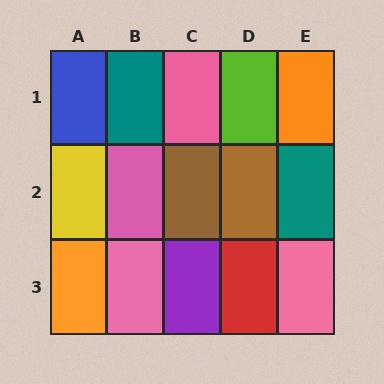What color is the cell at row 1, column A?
Blue.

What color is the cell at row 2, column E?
Teal.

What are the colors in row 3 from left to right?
Orange, pink, purple, red, pink.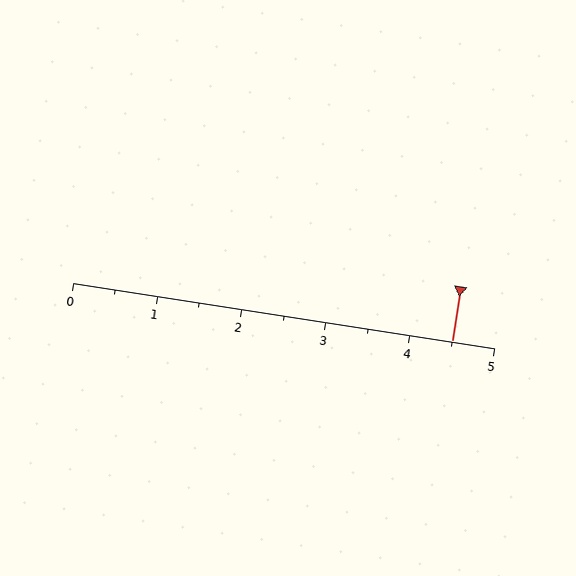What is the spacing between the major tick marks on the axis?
The major ticks are spaced 1 apart.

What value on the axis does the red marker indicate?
The marker indicates approximately 4.5.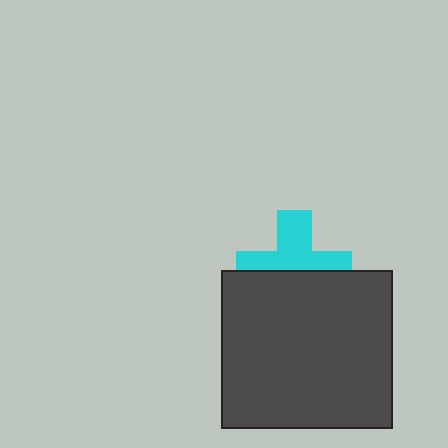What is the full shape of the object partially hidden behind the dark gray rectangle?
The partially hidden object is a cyan cross.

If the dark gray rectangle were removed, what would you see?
You would see the complete cyan cross.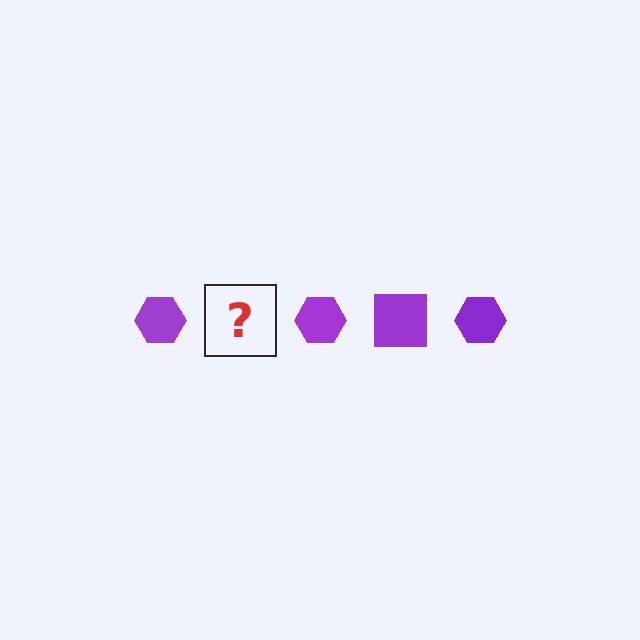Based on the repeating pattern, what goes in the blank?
The blank should be a purple square.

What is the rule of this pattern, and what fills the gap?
The rule is that the pattern cycles through hexagon, square shapes in purple. The gap should be filled with a purple square.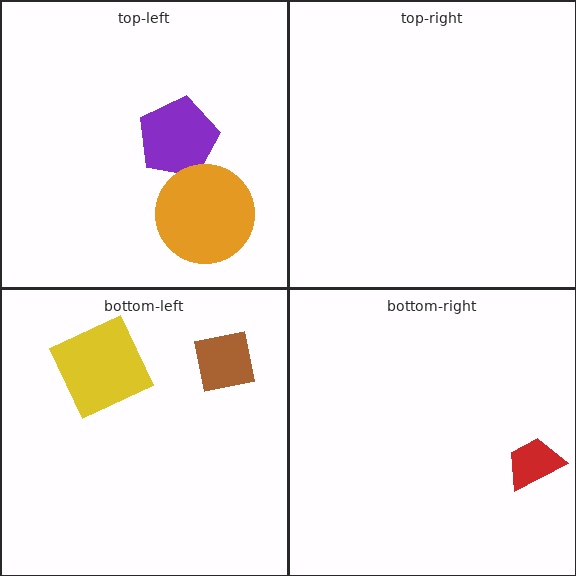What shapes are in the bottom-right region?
The red trapezoid.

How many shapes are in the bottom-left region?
2.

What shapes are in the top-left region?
The purple pentagon, the orange circle.